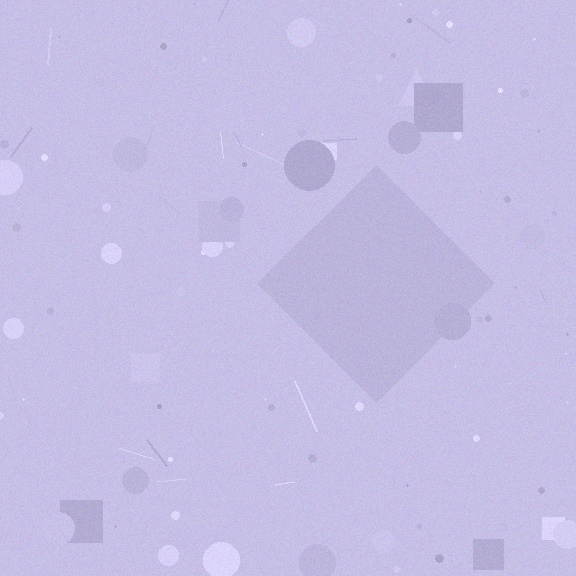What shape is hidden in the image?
A diamond is hidden in the image.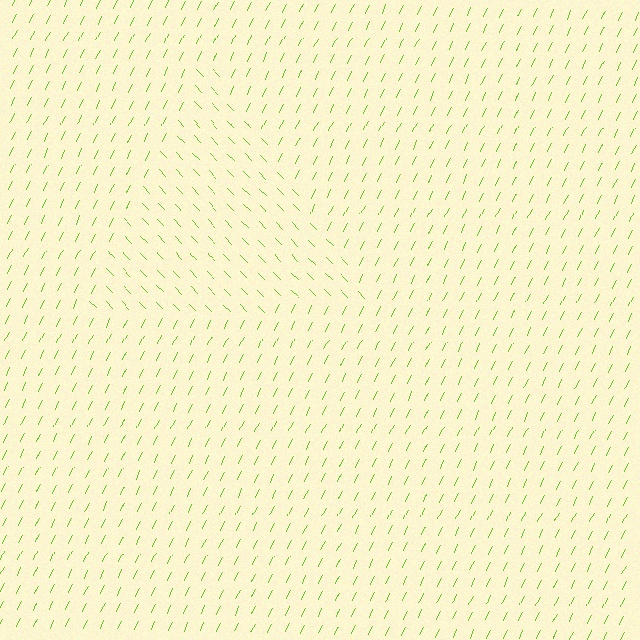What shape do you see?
I see a triangle.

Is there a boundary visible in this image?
Yes, there is a texture boundary formed by a change in line orientation.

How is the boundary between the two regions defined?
The boundary is defined purely by a change in line orientation (approximately 70 degrees difference). All lines are the same color and thickness.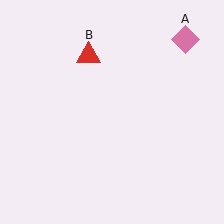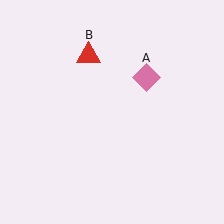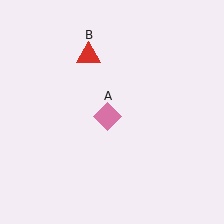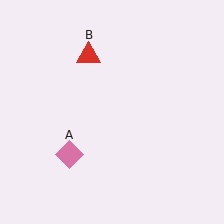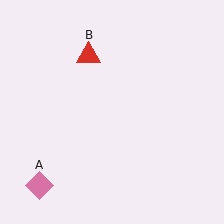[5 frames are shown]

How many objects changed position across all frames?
1 object changed position: pink diamond (object A).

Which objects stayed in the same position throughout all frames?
Red triangle (object B) remained stationary.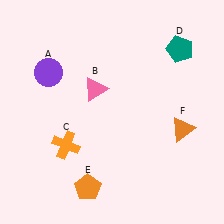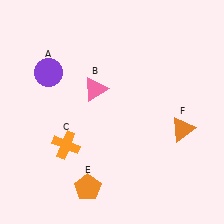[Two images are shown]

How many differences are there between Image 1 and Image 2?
There is 1 difference between the two images.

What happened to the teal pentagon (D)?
The teal pentagon (D) was removed in Image 2. It was in the top-right area of Image 1.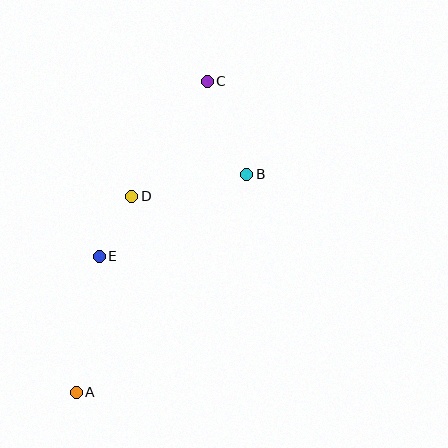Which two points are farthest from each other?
Points A and C are farthest from each other.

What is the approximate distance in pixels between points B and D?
The distance between B and D is approximately 117 pixels.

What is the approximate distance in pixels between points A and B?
The distance between A and B is approximately 277 pixels.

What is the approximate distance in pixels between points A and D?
The distance between A and D is approximately 204 pixels.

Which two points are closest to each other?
Points D and E are closest to each other.